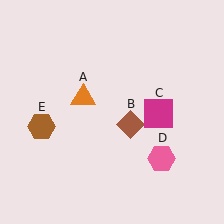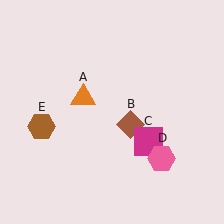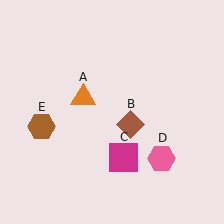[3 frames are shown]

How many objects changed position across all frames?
1 object changed position: magenta square (object C).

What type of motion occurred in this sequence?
The magenta square (object C) rotated clockwise around the center of the scene.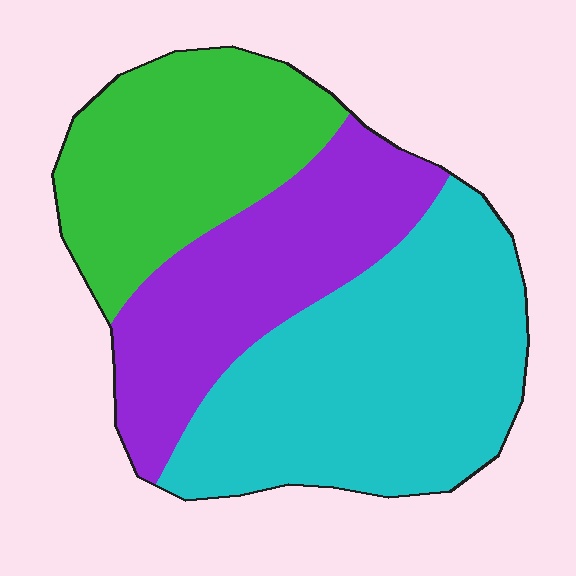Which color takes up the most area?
Cyan, at roughly 45%.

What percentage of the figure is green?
Green covers 28% of the figure.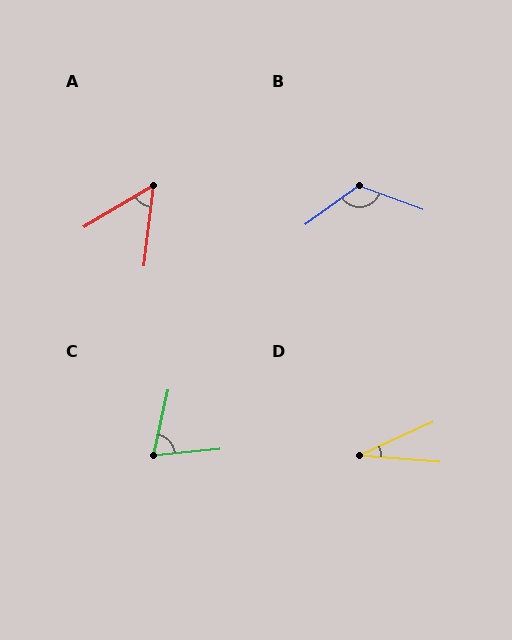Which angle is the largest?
B, at approximately 124 degrees.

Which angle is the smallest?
D, at approximately 29 degrees.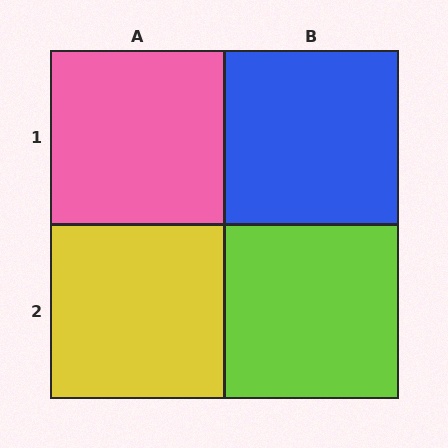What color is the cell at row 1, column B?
Blue.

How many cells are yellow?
1 cell is yellow.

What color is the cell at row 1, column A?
Pink.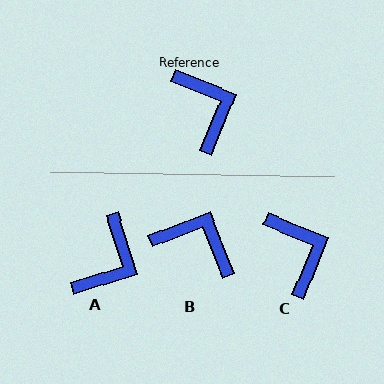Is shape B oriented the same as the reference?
No, it is off by about 44 degrees.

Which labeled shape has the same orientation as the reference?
C.